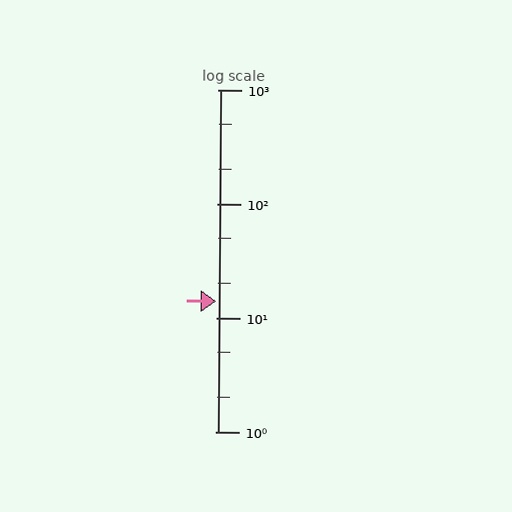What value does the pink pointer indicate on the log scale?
The pointer indicates approximately 14.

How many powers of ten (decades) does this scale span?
The scale spans 3 decades, from 1 to 1000.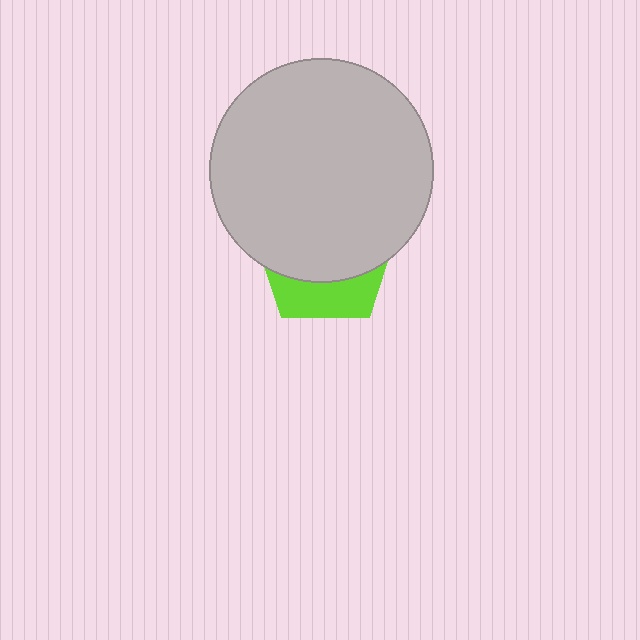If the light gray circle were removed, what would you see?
You would see the complete lime pentagon.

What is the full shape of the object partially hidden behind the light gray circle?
The partially hidden object is a lime pentagon.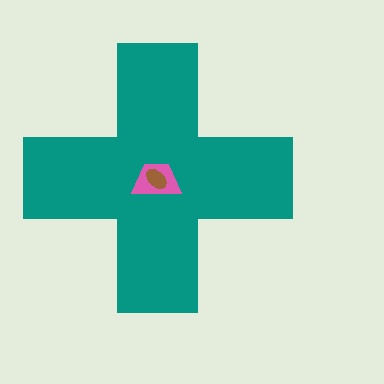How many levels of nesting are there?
3.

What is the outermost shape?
The teal cross.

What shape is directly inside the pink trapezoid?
The brown ellipse.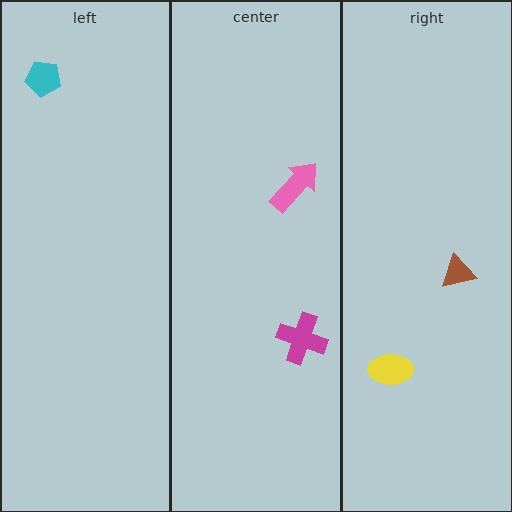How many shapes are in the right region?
2.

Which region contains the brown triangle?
The right region.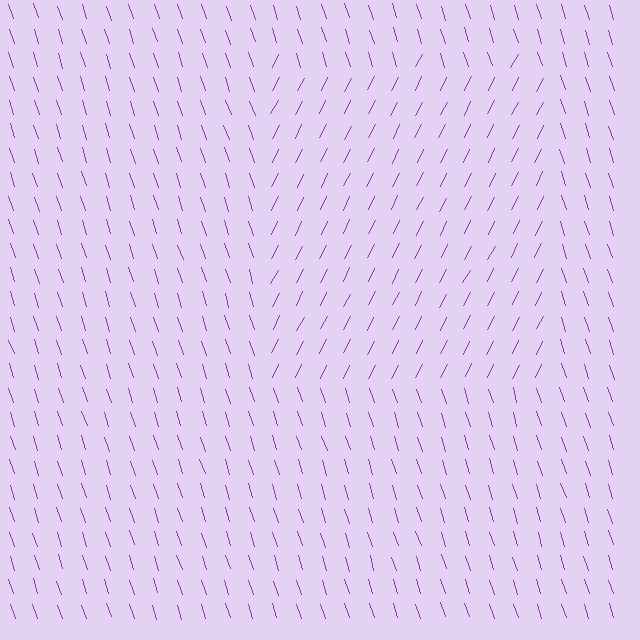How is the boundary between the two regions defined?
The boundary is defined purely by a change in line orientation (approximately 45 degrees difference). All lines are the same color and thickness.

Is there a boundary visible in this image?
Yes, there is a texture boundary formed by a change in line orientation.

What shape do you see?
I see a rectangle.